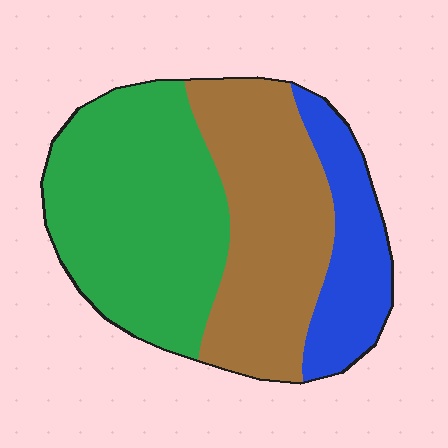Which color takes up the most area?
Green, at roughly 45%.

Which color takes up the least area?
Blue, at roughly 20%.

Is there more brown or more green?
Green.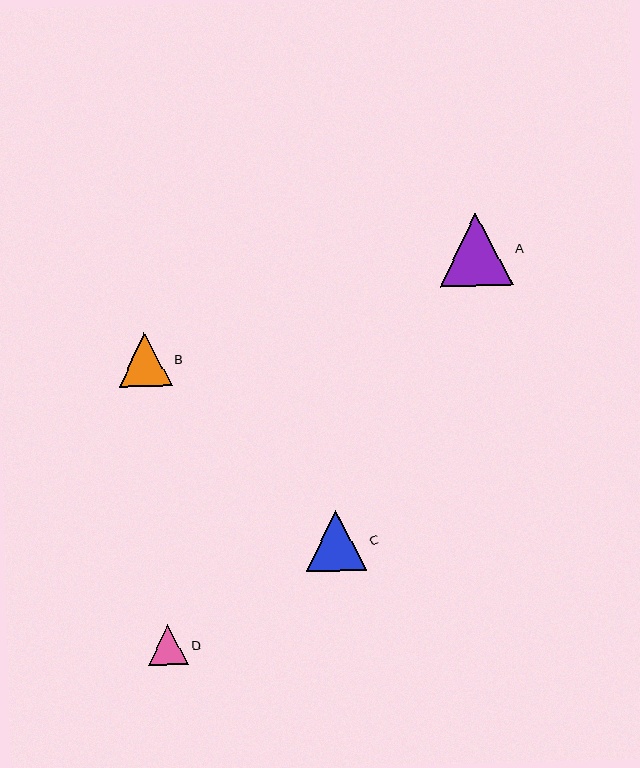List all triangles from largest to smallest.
From largest to smallest: A, C, B, D.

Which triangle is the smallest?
Triangle D is the smallest with a size of approximately 40 pixels.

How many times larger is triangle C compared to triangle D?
Triangle C is approximately 1.5 times the size of triangle D.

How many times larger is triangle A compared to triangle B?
Triangle A is approximately 1.4 times the size of triangle B.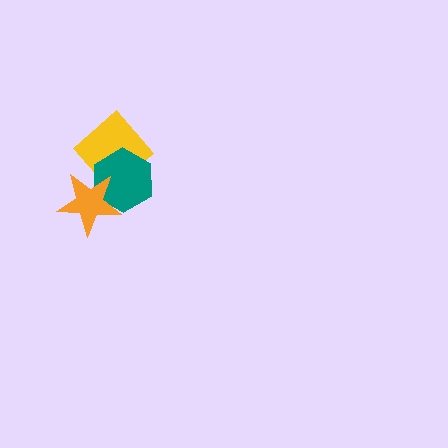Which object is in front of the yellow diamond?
The teal hexagon is in front of the yellow diamond.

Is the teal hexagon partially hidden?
Yes, it is partially covered by another shape.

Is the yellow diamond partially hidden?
Yes, it is partially covered by another shape.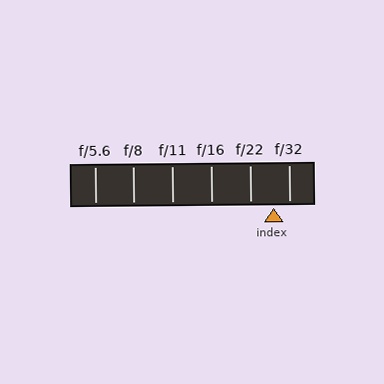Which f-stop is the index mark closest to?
The index mark is closest to f/32.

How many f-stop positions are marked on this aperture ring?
There are 6 f-stop positions marked.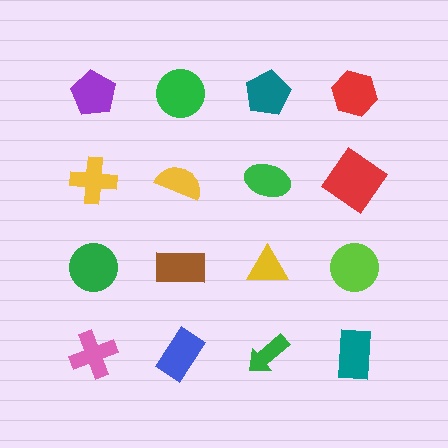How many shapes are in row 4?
4 shapes.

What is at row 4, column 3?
A green arrow.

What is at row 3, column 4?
A lime circle.